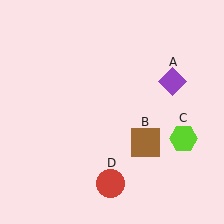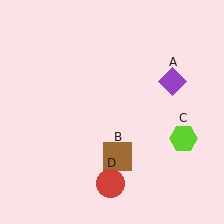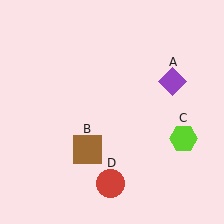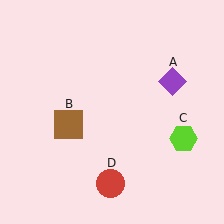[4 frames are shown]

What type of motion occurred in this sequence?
The brown square (object B) rotated clockwise around the center of the scene.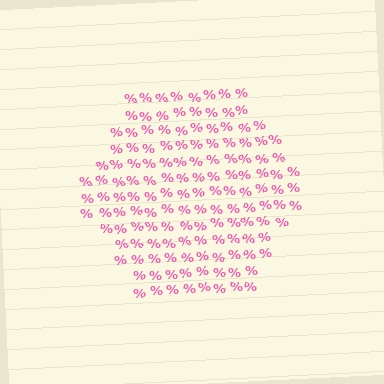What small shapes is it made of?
It is made of small percent signs.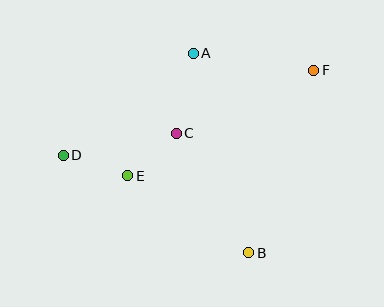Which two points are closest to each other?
Points C and E are closest to each other.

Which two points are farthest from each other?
Points D and F are farthest from each other.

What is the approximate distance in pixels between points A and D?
The distance between A and D is approximately 165 pixels.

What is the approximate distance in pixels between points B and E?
The distance between B and E is approximately 144 pixels.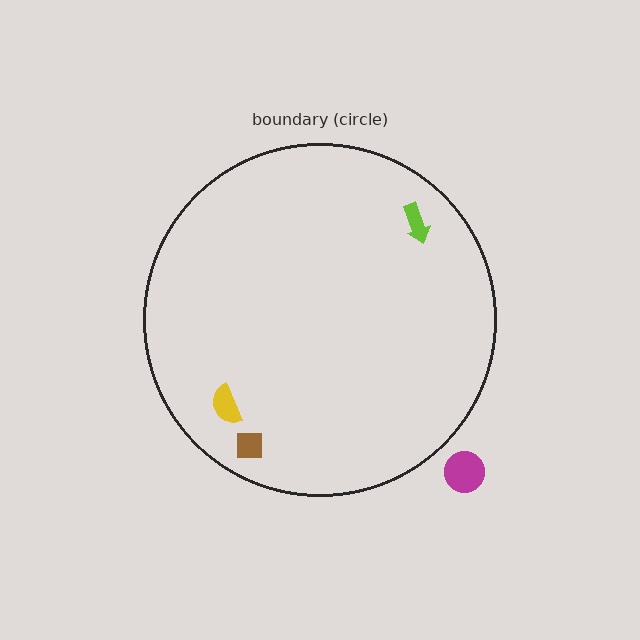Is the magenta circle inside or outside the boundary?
Outside.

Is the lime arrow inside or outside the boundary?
Inside.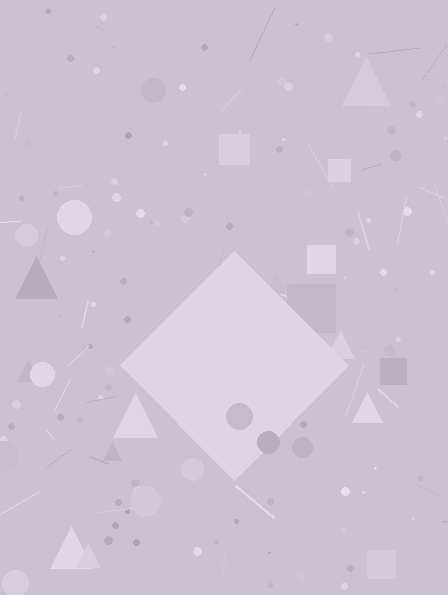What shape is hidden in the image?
A diamond is hidden in the image.